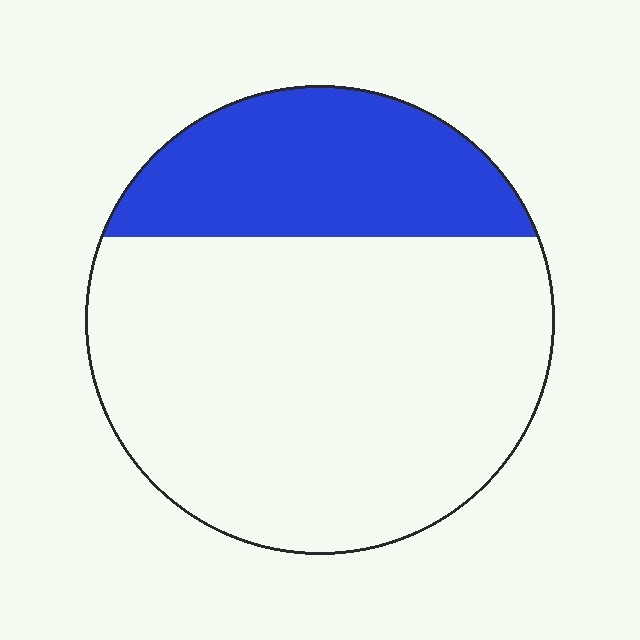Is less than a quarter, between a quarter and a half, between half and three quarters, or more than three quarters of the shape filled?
Between a quarter and a half.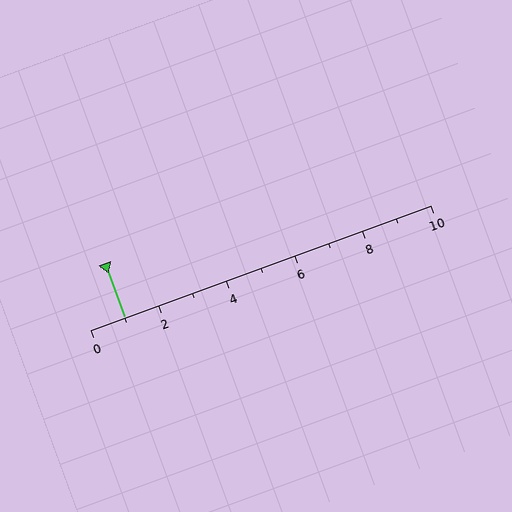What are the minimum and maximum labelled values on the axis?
The axis runs from 0 to 10.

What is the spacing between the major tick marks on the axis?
The major ticks are spaced 2 apart.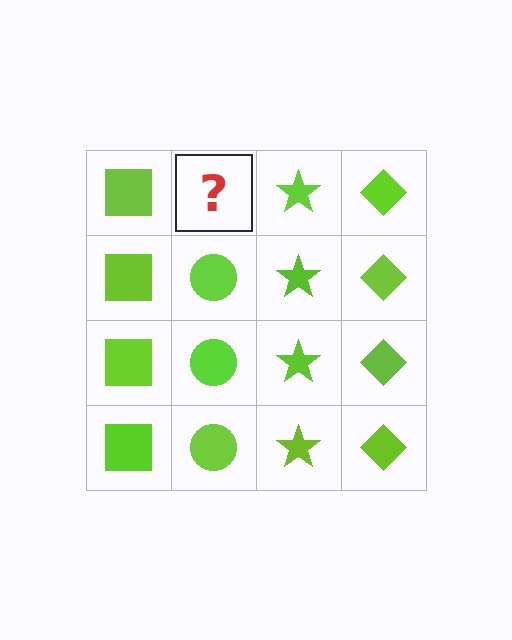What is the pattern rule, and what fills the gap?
The rule is that each column has a consistent shape. The gap should be filled with a lime circle.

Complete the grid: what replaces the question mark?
The question mark should be replaced with a lime circle.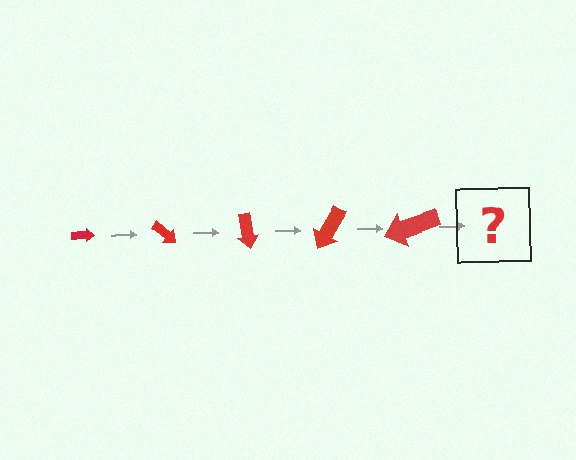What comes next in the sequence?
The next element should be an arrow, larger than the previous one and rotated 200 degrees from the start.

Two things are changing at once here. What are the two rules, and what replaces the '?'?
The two rules are that the arrow grows larger each step and it rotates 40 degrees each step. The '?' should be an arrow, larger than the previous one and rotated 200 degrees from the start.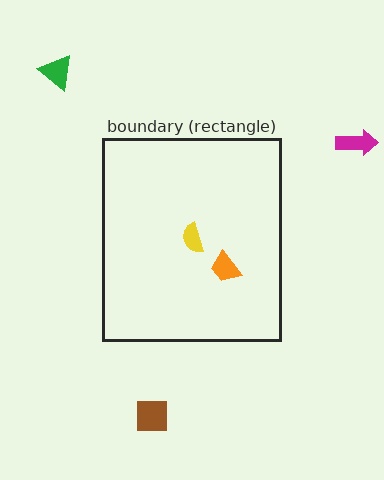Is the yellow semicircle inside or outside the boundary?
Inside.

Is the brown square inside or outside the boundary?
Outside.